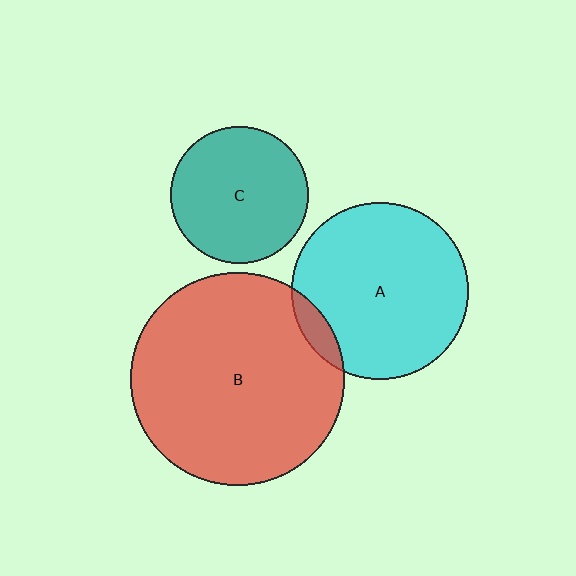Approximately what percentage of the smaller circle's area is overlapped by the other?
Approximately 10%.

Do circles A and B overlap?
Yes.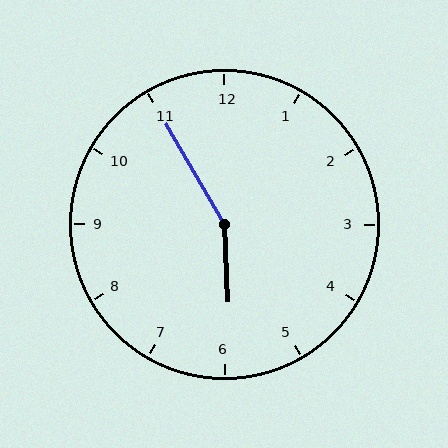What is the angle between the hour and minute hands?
Approximately 152 degrees.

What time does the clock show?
5:55.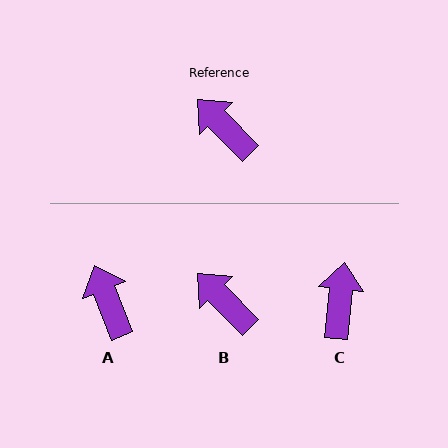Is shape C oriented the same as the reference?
No, it is off by about 51 degrees.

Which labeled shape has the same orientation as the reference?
B.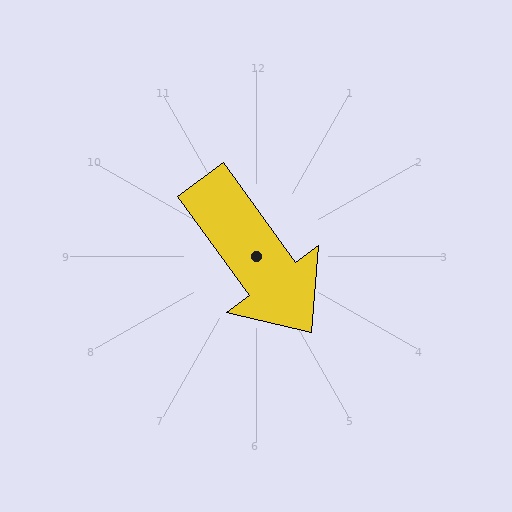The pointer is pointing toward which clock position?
Roughly 5 o'clock.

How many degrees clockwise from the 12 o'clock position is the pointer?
Approximately 144 degrees.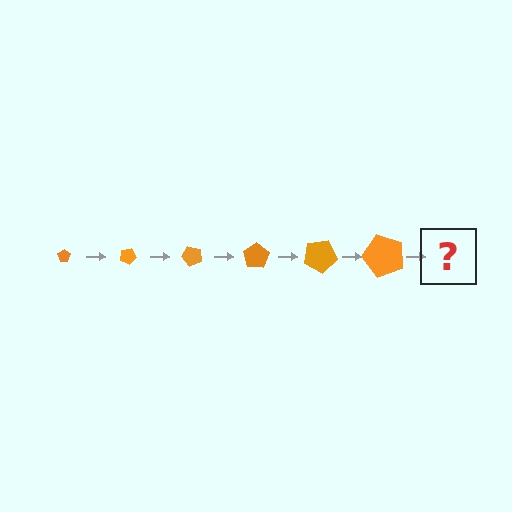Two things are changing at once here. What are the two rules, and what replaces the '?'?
The two rules are that the pentagon grows larger each step and it rotates 25 degrees each step. The '?' should be a pentagon, larger than the previous one and rotated 150 degrees from the start.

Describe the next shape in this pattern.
It should be a pentagon, larger than the previous one and rotated 150 degrees from the start.